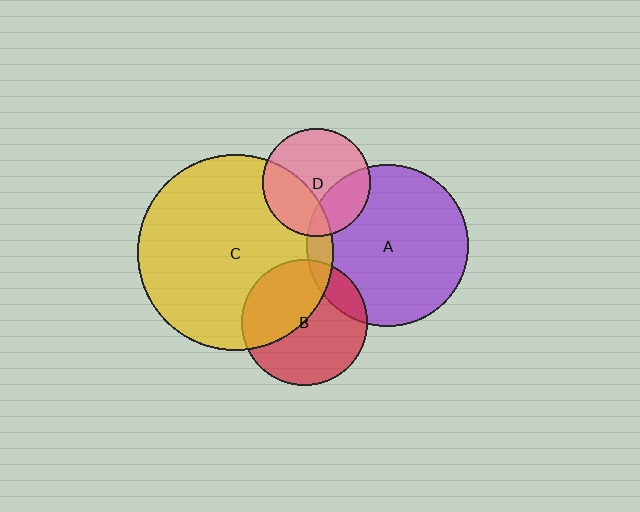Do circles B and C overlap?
Yes.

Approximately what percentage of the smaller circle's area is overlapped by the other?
Approximately 45%.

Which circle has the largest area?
Circle C (yellow).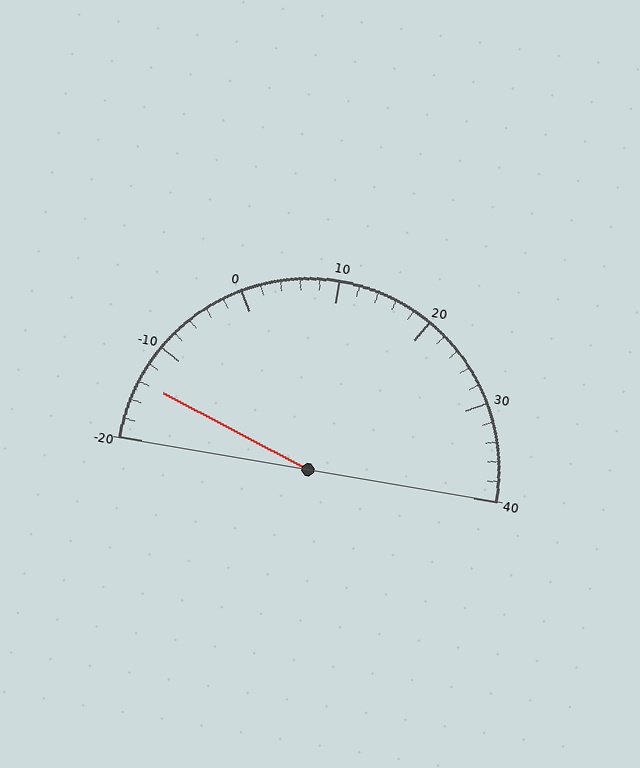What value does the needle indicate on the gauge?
The needle indicates approximately -14.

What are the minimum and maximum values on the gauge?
The gauge ranges from -20 to 40.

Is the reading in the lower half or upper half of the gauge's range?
The reading is in the lower half of the range (-20 to 40).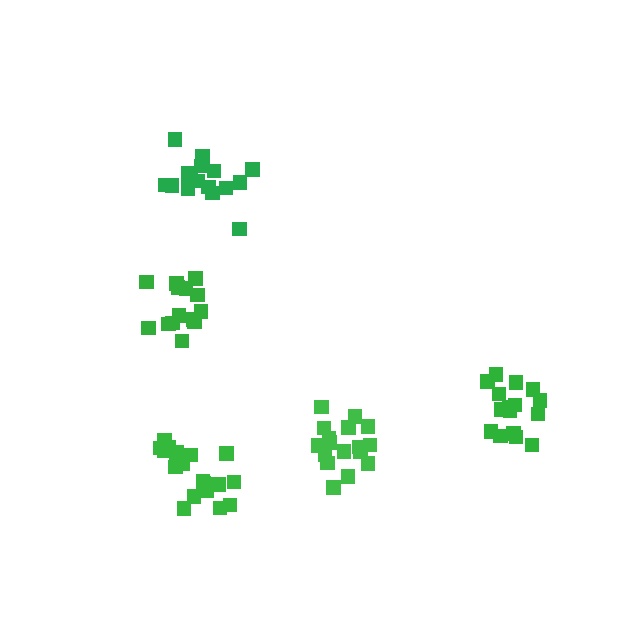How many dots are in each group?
Group 1: 16 dots, Group 2: 14 dots, Group 3: 17 dots, Group 4: 17 dots, Group 5: 19 dots (83 total).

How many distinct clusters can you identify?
There are 5 distinct clusters.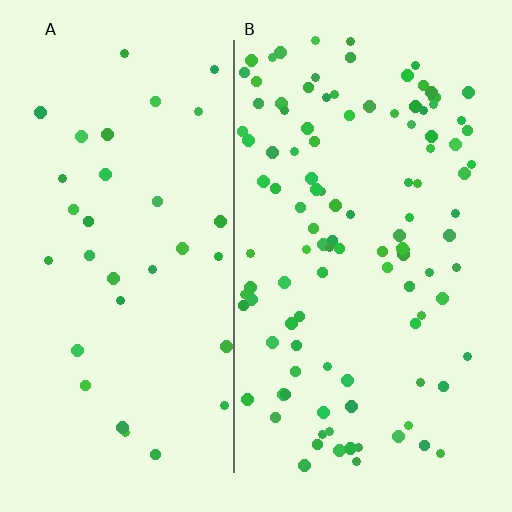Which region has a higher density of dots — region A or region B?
B (the right).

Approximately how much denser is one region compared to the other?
Approximately 3.2× — region B over region A.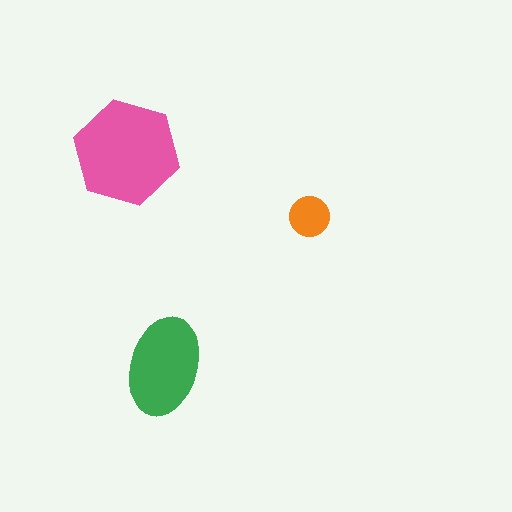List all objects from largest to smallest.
The pink hexagon, the green ellipse, the orange circle.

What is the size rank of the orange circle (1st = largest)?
3rd.